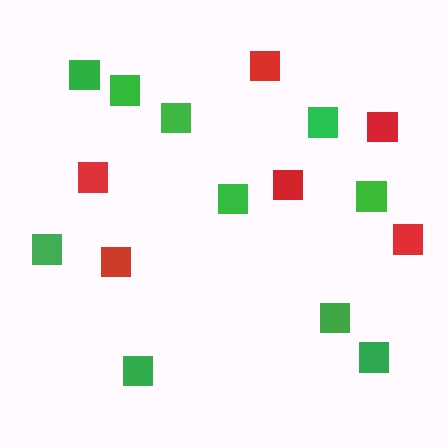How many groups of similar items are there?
There are 2 groups: one group of red squares (6) and one group of green squares (10).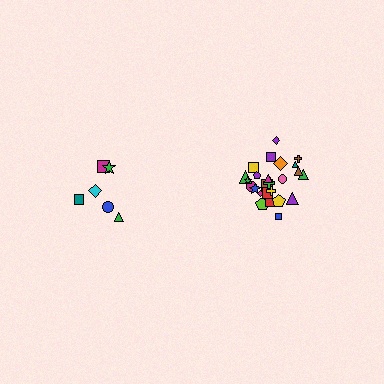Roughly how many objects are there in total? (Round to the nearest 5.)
Roughly 30 objects in total.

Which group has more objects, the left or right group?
The right group.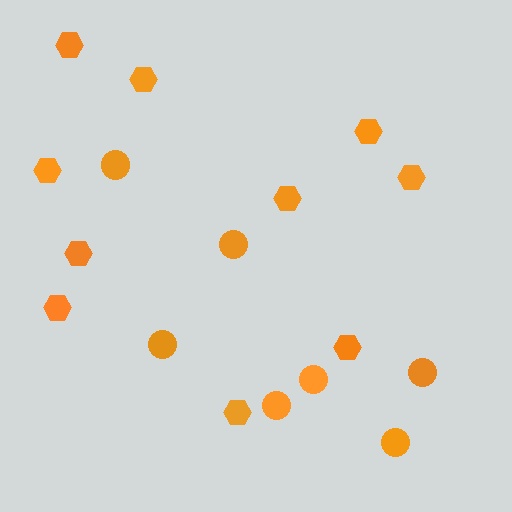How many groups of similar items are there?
There are 2 groups: one group of hexagons (10) and one group of circles (7).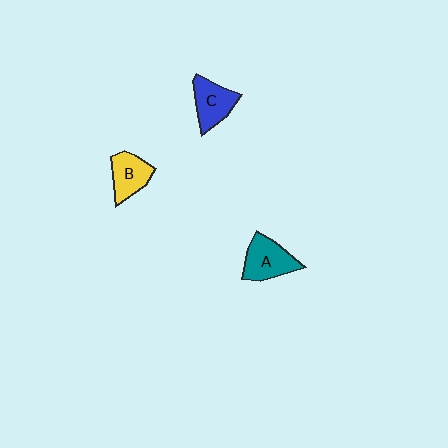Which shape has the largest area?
Shape A (teal).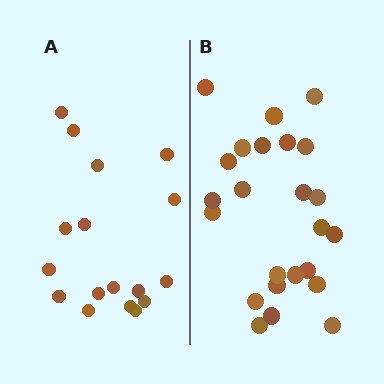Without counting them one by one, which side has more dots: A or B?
Region B (the right region) has more dots.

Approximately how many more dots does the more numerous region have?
Region B has roughly 8 or so more dots than region A.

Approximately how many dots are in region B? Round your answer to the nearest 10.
About 20 dots. (The exact count is 24, which rounds to 20.)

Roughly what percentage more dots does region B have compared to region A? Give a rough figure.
About 40% more.